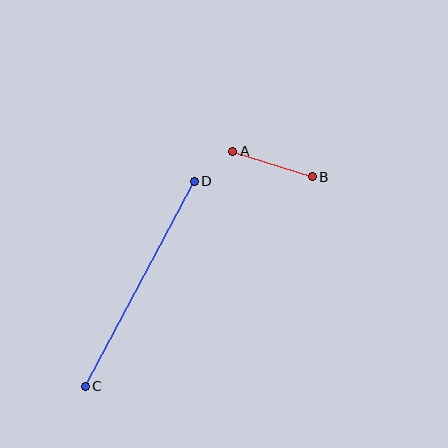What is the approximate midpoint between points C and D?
The midpoint is at approximately (140, 284) pixels.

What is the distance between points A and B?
The distance is approximately 83 pixels.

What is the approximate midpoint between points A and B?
The midpoint is at approximately (272, 164) pixels.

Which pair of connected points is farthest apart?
Points C and D are farthest apart.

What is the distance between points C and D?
The distance is approximately 232 pixels.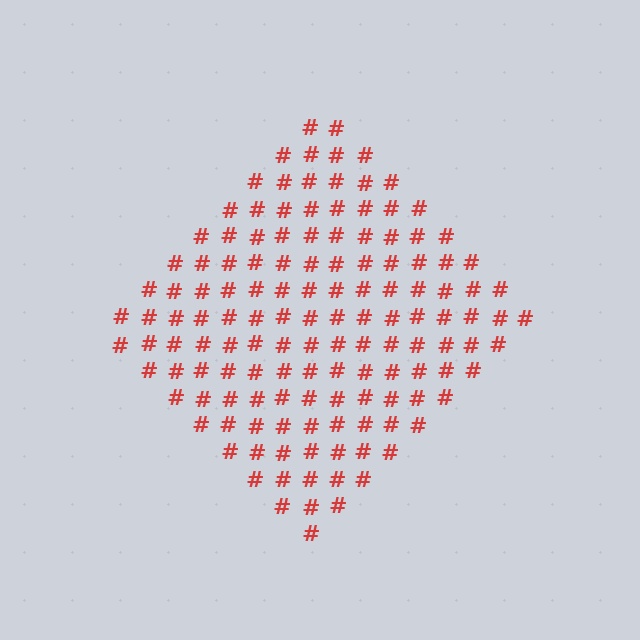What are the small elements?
The small elements are hash symbols.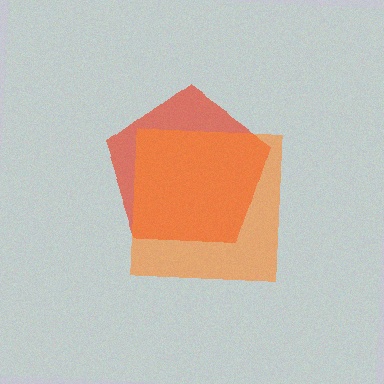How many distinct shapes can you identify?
There are 2 distinct shapes: a red pentagon, an orange square.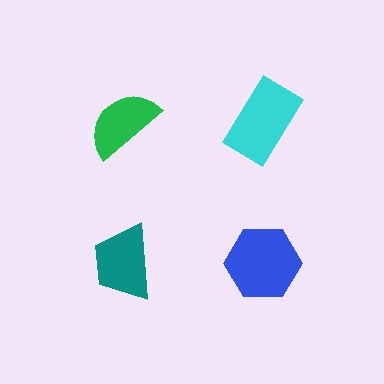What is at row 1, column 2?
A cyan rectangle.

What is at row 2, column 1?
A teal trapezoid.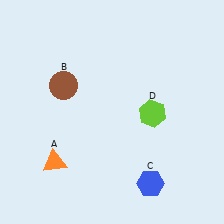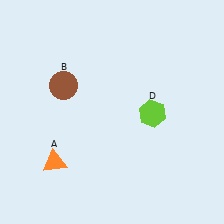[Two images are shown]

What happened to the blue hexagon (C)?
The blue hexagon (C) was removed in Image 2. It was in the bottom-right area of Image 1.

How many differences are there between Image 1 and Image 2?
There is 1 difference between the two images.